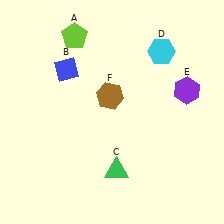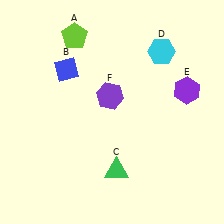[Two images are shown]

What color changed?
The hexagon (F) changed from brown in Image 1 to purple in Image 2.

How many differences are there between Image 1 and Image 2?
There is 1 difference between the two images.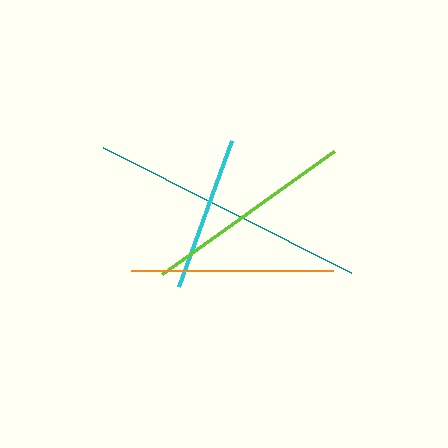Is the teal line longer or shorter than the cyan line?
The teal line is longer than the cyan line.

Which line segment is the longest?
The teal line is the longest at approximately 278 pixels.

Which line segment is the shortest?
The cyan line is the shortest at approximately 155 pixels.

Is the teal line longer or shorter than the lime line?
The teal line is longer than the lime line.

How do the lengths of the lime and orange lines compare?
The lime and orange lines are approximately the same length.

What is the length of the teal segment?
The teal segment is approximately 278 pixels long.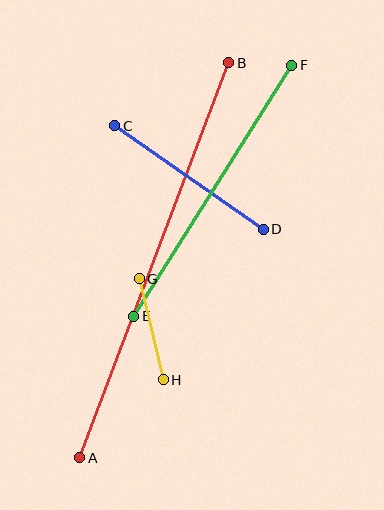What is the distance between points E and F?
The distance is approximately 297 pixels.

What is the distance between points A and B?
The distance is approximately 423 pixels.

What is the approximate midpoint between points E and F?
The midpoint is at approximately (213, 191) pixels.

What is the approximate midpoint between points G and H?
The midpoint is at approximately (151, 329) pixels.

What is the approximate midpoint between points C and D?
The midpoint is at approximately (189, 178) pixels.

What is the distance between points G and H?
The distance is approximately 104 pixels.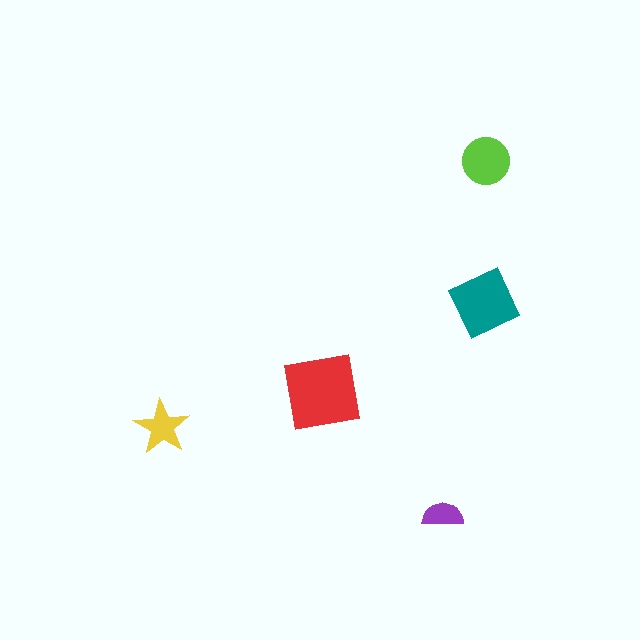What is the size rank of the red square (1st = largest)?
1st.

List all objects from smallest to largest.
The purple semicircle, the yellow star, the lime circle, the teal diamond, the red square.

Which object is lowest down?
The purple semicircle is bottommost.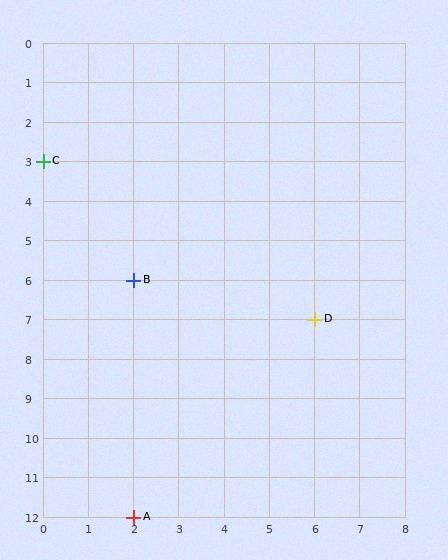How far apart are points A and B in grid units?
Points A and B are 6 rows apart.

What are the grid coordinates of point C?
Point C is at grid coordinates (0, 3).